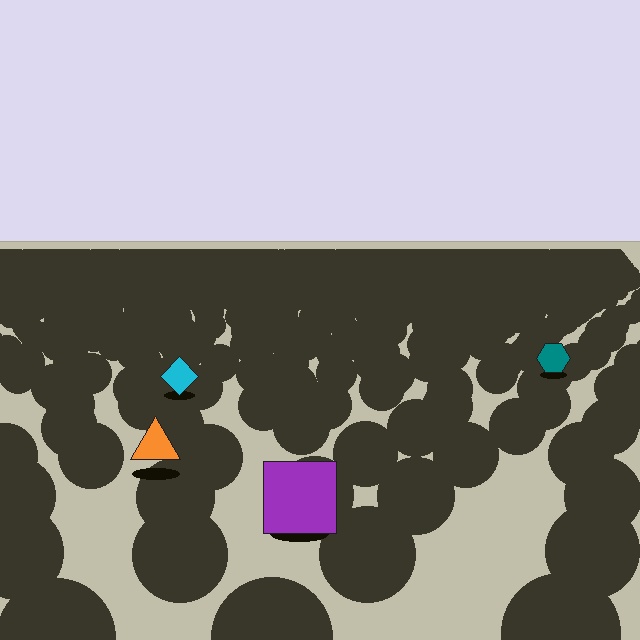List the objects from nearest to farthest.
From nearest to farthest: the purple square, the orange triangle, the cyan diamond, the teal hexagon.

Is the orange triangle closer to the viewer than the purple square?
No. The purple square is closer — you can tell from the texture gradient: the ground texture is coarser near it.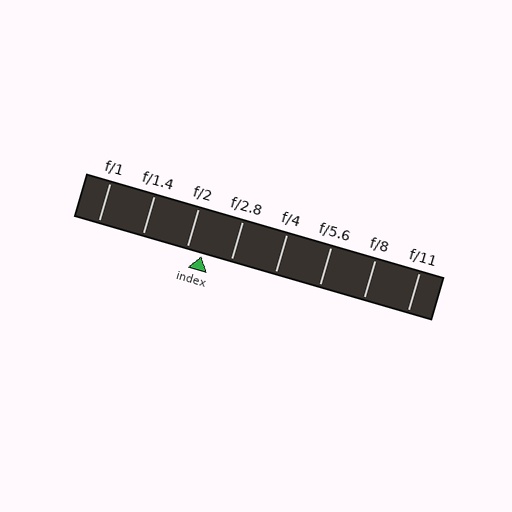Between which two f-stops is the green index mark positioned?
The index mark is between f/2 and f/2.8.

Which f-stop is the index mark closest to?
The index mark is closest to f/2.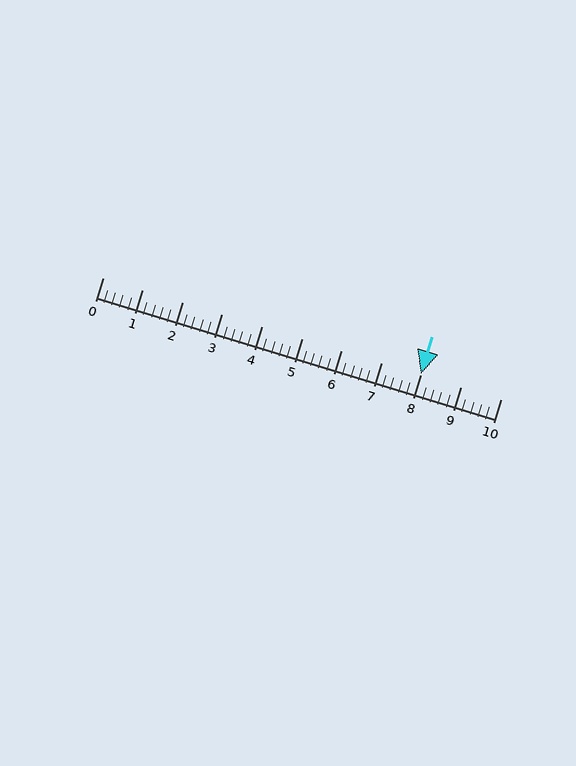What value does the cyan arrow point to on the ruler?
The cyan arrow points to approximately 8.0.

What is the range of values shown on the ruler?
The ruler shows values from 0 to 10.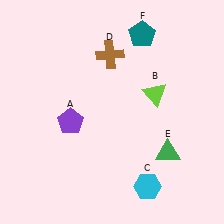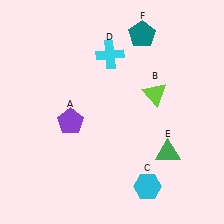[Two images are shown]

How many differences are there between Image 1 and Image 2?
There is 1 difference between the two images.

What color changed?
The cross (D) changed from brown in Image 1 to cyan in Image 2.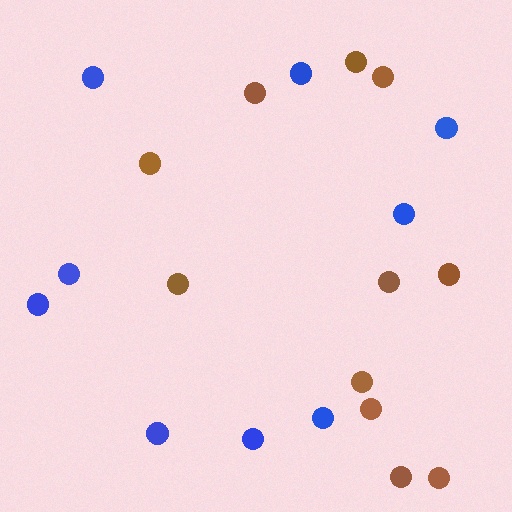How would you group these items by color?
There are 2 groups: one group of blue circles (9) and one group of brown circles (11).